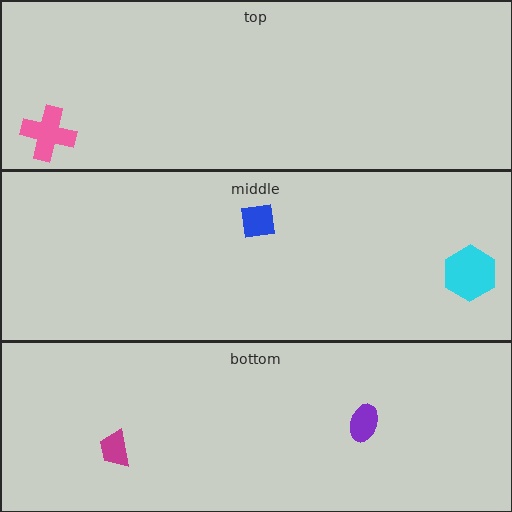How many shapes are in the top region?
1.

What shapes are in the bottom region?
The magenta trapezoid, the purple ellipse.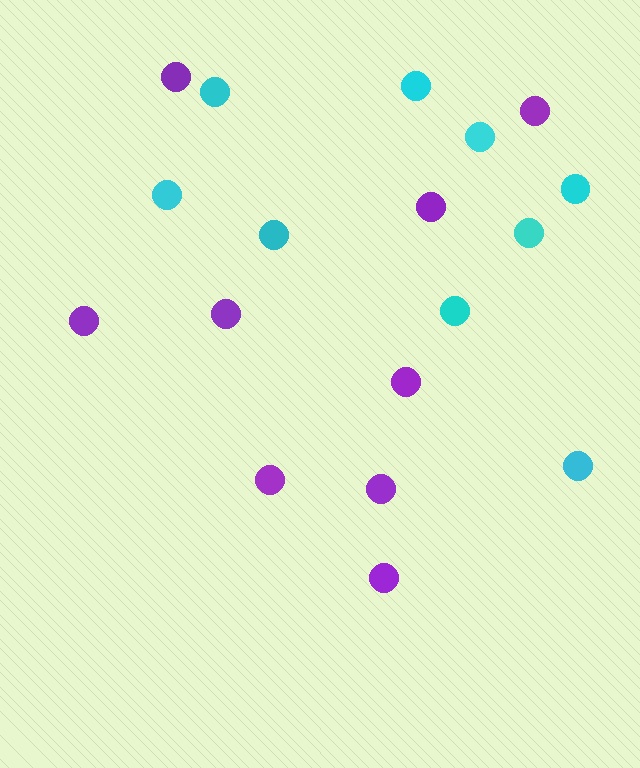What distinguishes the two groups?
There are 2 groups: one group of purple circles (9) and one group of cyan circles (9).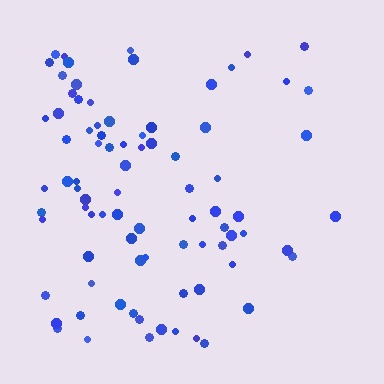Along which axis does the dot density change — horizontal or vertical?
Horizontal.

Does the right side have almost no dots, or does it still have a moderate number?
Still a moderate number, just noticeably fewer than the left.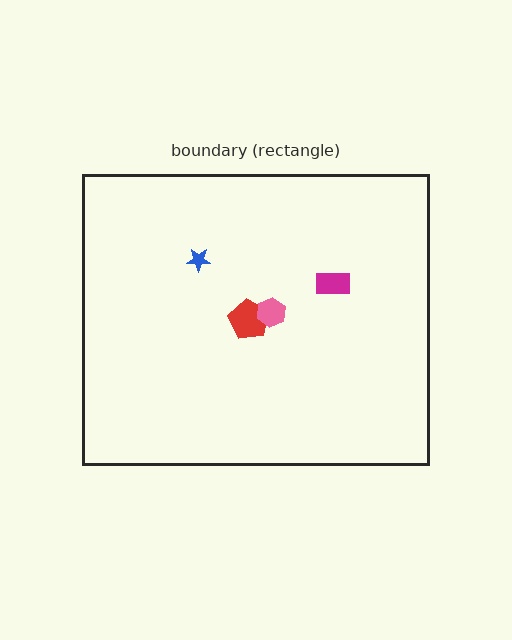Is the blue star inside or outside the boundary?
Inside.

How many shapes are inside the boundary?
4 inside, 0 outside.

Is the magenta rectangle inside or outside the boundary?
Inside.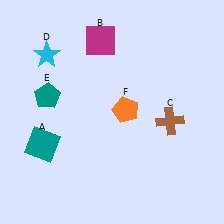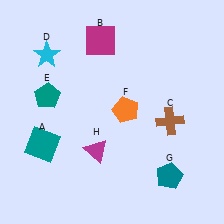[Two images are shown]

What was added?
A teal pentagon (G), a magenta triangle (H) were added in Image 2.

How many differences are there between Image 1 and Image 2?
There are 2 differences between the two images.